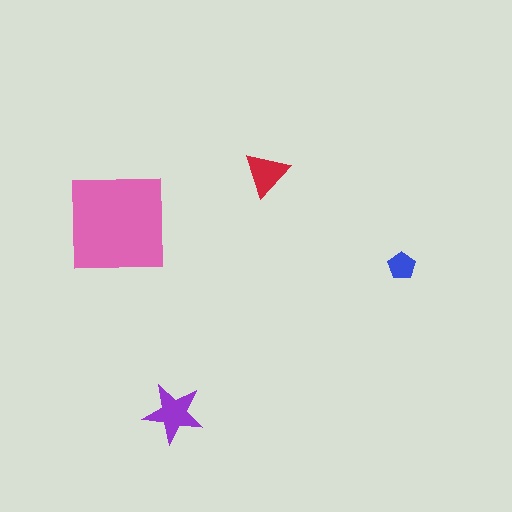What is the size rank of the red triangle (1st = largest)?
3rd.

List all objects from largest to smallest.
The pink square, the purple star, the red triangle, the blue pentagon.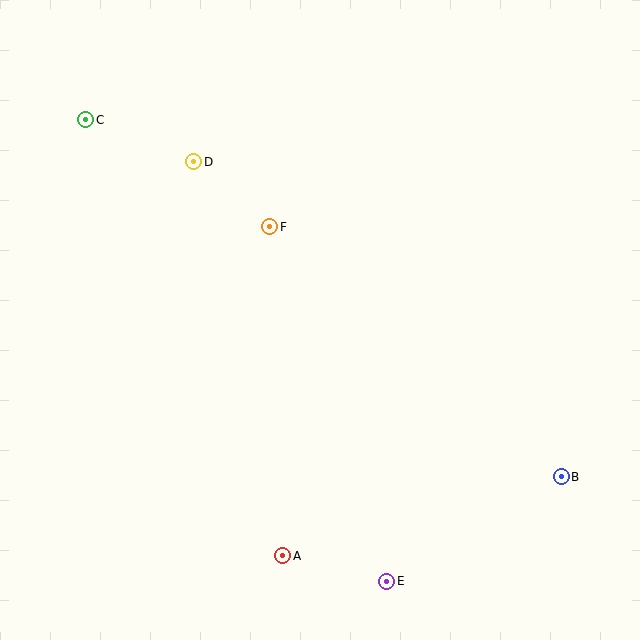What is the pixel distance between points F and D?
The distance between F and D is 100 pixels.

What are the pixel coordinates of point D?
Point D is at (194, 162).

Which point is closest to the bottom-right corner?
Point B is closest to the bottom-right corner.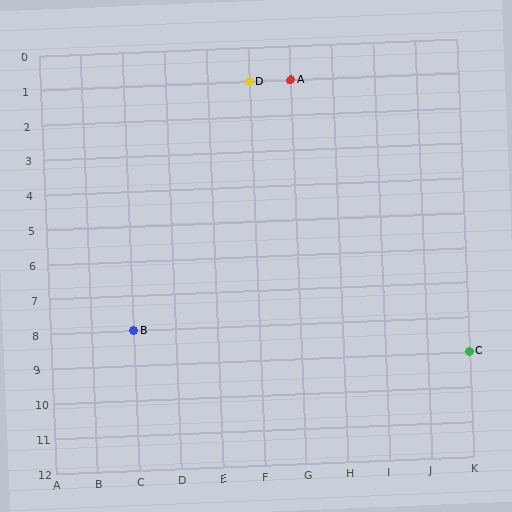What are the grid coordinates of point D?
Point D is at grid coordinates (F, 1).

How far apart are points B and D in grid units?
Points B and D are 3 columns and 7 rows apart (about 7.6 grid units diagonally).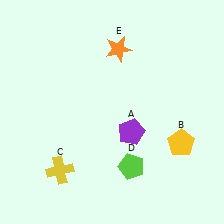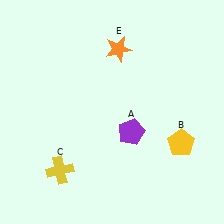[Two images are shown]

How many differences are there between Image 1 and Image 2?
There is 1 difference between the two images.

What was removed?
The lime pentagon (D) was removed in Image 2.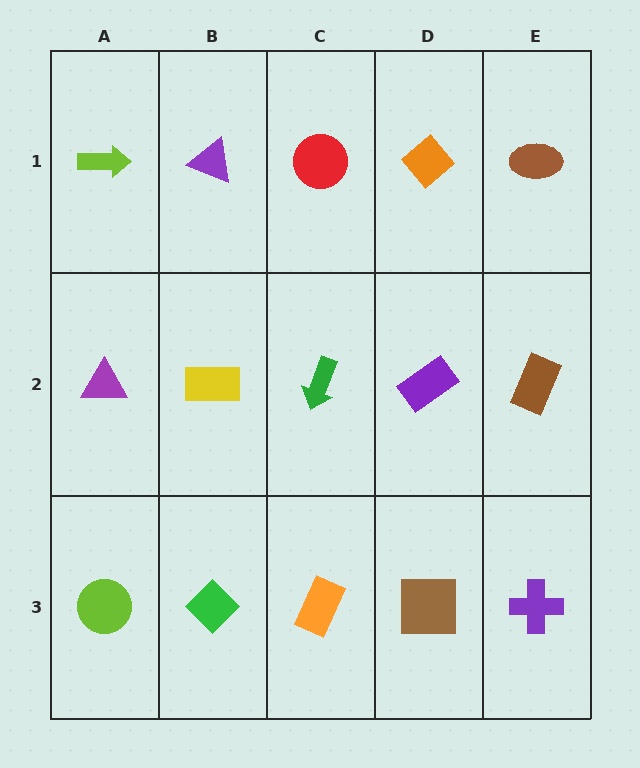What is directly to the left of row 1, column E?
An orange diamond.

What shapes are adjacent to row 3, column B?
A yellow rectangle (row 2, column B), a lime circle (row 3, column A), an orange rectangle (row 3, column C).